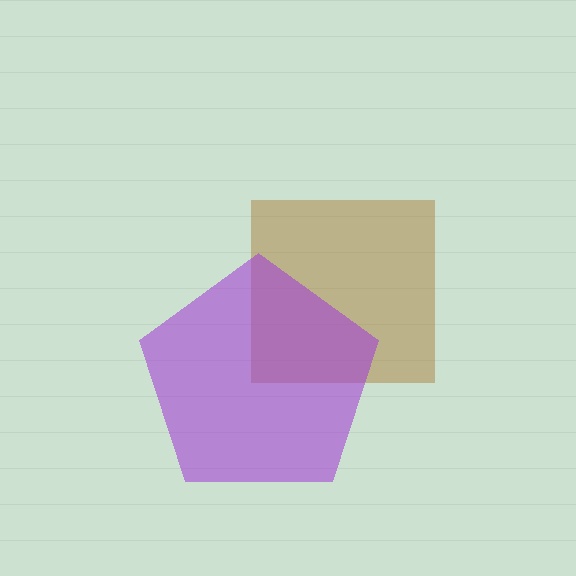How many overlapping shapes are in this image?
There are 2 overlapping shapes in the image.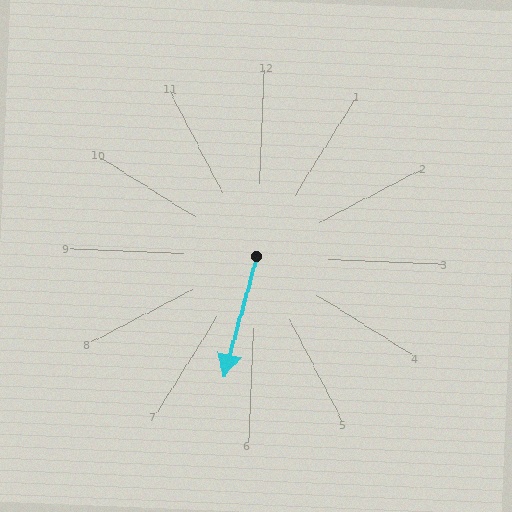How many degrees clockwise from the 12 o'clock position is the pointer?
Approximately 193 degrees.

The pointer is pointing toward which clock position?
Roughly 6 o'clock.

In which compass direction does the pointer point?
South.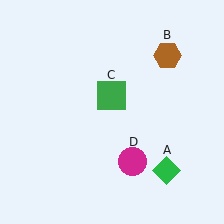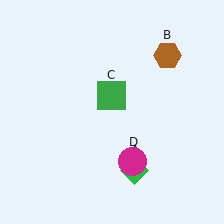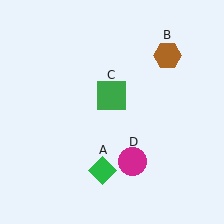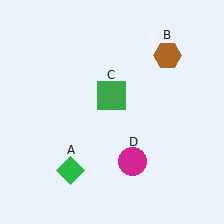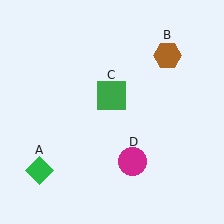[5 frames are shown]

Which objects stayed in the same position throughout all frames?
Brown hexagon (object B) and green square (object C) and magenta circle (object D) remained stationary.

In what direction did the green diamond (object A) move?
The green diamond (object A) moved left.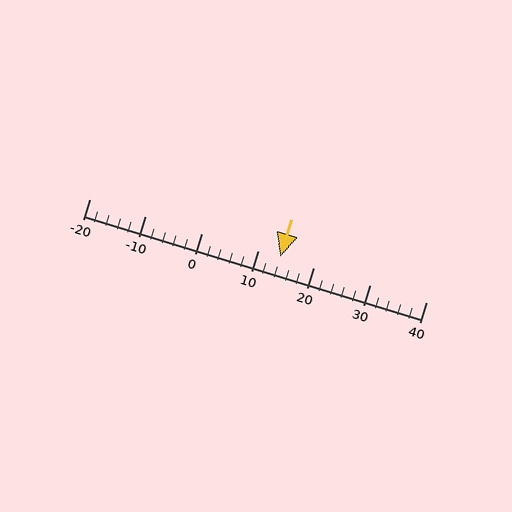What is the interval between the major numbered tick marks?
The major tick marks are spaced 10 units apart.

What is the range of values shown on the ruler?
The ruler shows values from -20 to 40.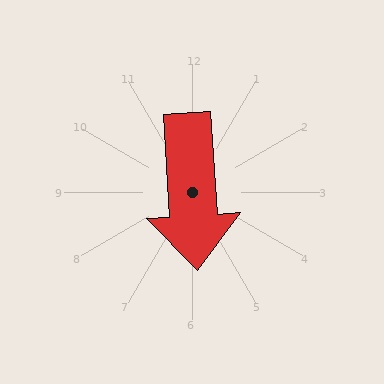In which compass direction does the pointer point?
South.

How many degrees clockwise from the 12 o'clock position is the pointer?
Approximately 176 degrees.